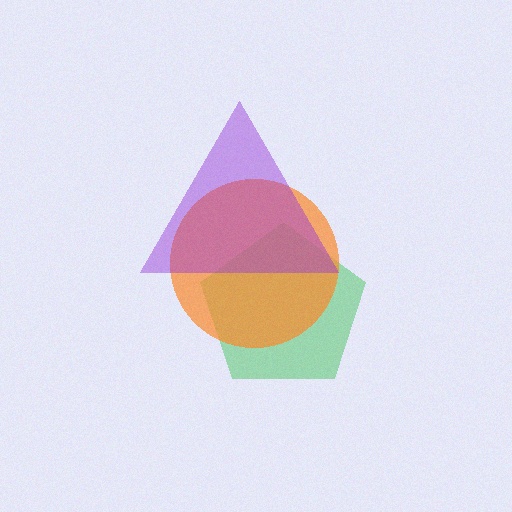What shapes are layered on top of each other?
The layered shapes are: a green pentagon, an orange circle, a purple triangle.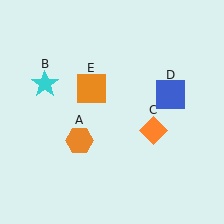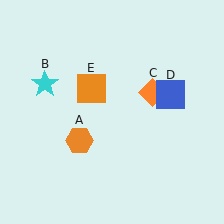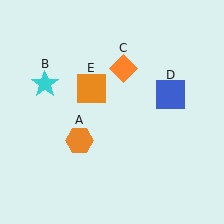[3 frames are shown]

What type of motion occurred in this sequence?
The orange diamond (object C) rotated counterclockwise around the center of the scene.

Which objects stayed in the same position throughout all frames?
Orange hexagon (object A) and cyan star (object B) and blue square (object D) and orange square (object E) remained stationary.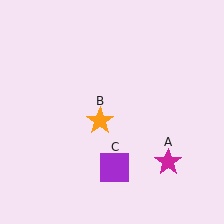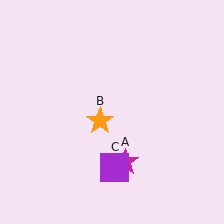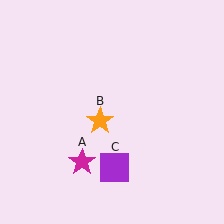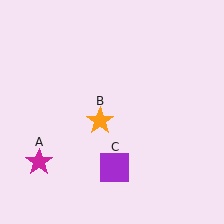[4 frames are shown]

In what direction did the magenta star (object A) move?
The magenta star (object A) moved left.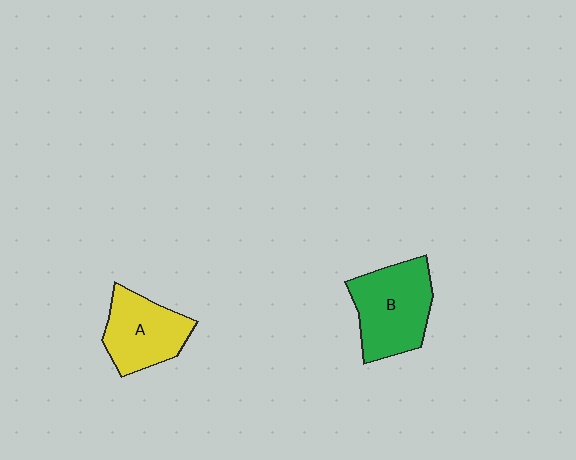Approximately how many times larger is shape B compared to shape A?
Approximately 1.2 times.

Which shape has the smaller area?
Shape A (yellow).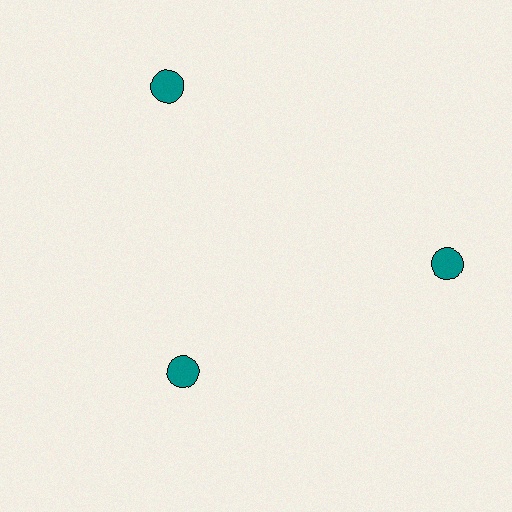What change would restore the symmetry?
The symmetry would be restored by moving it outward, back onto the ring so that all 3 circles sit at equal angles and equal distance from the center.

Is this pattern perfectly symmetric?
No. The 3 teal circles are arranged in a ring, but one element near the 7 o'clock position is pulled inward toward the center, breaking the 3-fold rotational symmetry.